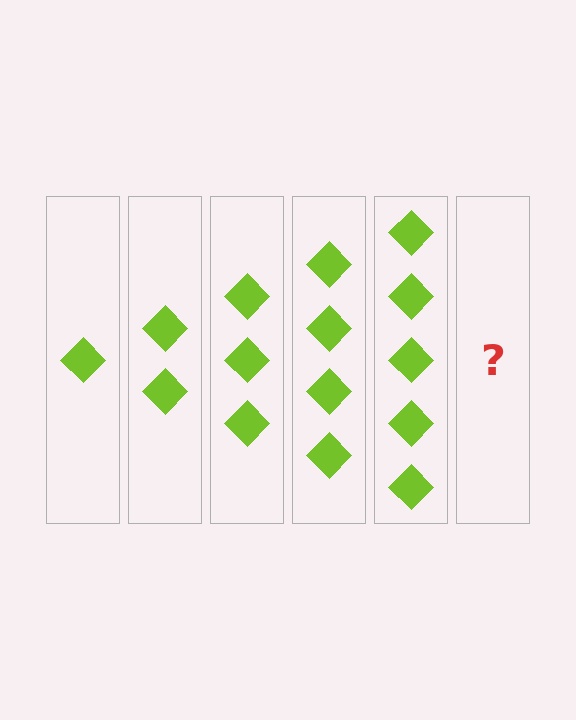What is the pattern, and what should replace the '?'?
The pattern is that each step adds one more diamond. The '?' should be 6 diamonds.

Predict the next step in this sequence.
The next step is 6 diamonds.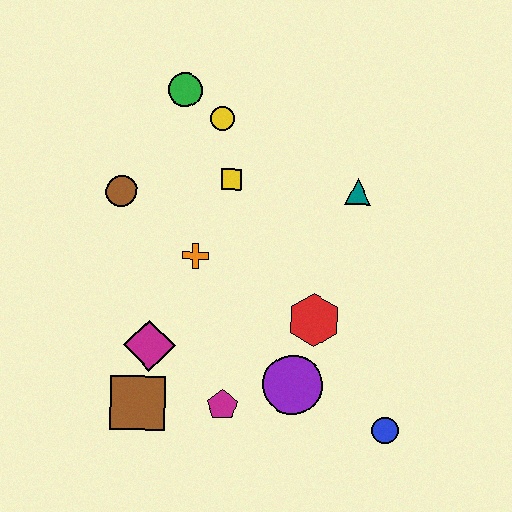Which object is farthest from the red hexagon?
The green circle is farthest from the red hexagon.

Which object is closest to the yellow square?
The yellow circle is closest to the yellow square.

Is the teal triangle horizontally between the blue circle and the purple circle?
Yes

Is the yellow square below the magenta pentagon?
No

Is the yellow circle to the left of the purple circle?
Yes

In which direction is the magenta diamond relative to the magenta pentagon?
The magenta diamond is to the left of the magenta pentagon.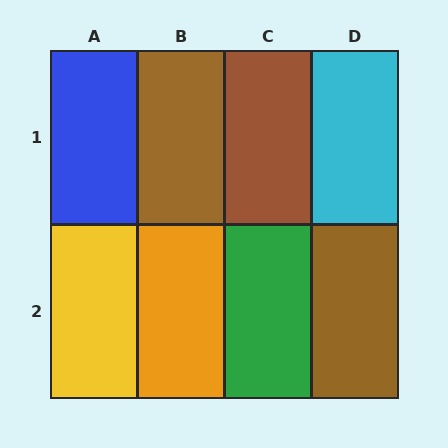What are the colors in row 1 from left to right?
Blue, brown, brown, cyan.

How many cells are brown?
3 cells are brown.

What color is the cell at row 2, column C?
Green.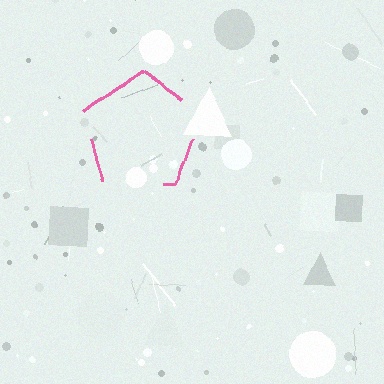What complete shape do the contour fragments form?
The contour fragments form a pentagon.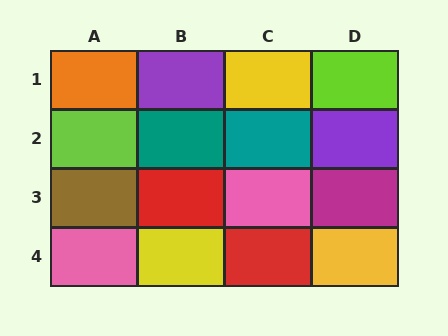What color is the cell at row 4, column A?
Pink.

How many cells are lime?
2 cells are lime.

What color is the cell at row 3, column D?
Magenta.